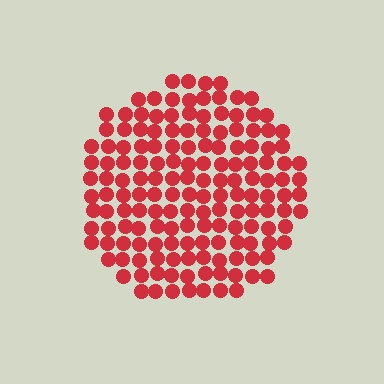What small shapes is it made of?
It is made of small circles.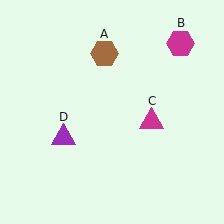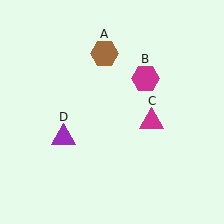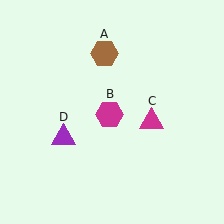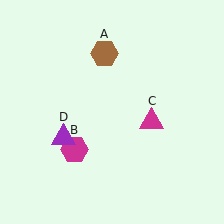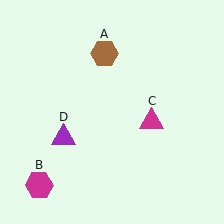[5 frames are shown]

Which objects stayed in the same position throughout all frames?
Brown hexagon (object A) and magenta triangle (object C) and purple triangle (object D) remained stationary.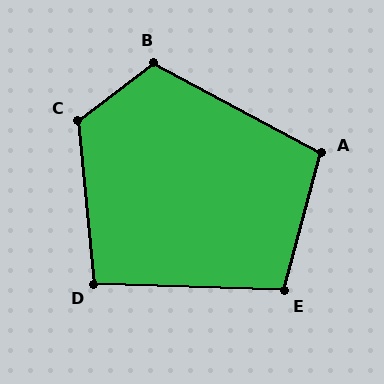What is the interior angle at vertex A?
Approximately 103 degrees (obtuse).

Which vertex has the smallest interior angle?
D, at approximately 98 degrees.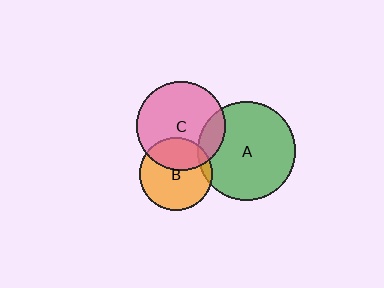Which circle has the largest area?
Circle A (green).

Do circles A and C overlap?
Yes.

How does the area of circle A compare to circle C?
Approximately 1.2 times.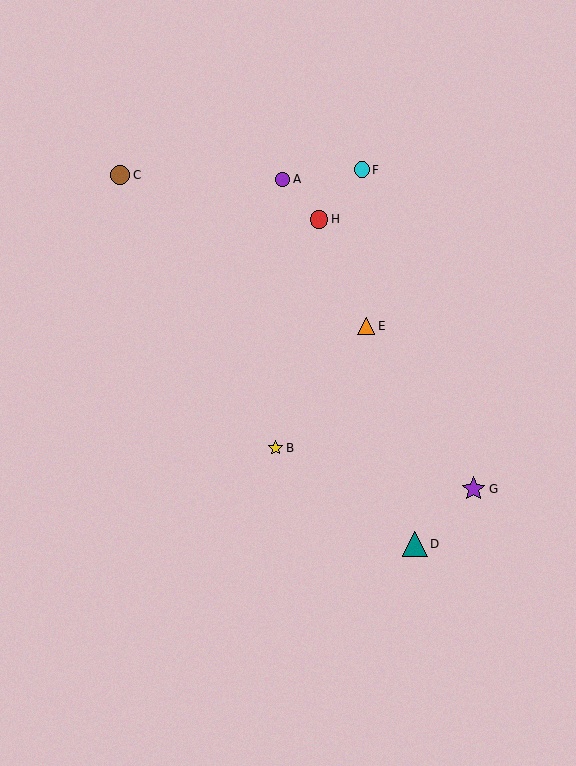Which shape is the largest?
The teal triangle (labeled D) is the largest.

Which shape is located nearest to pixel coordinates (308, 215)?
The red circle (labeled H) at (319, 219) is nearest to that location.